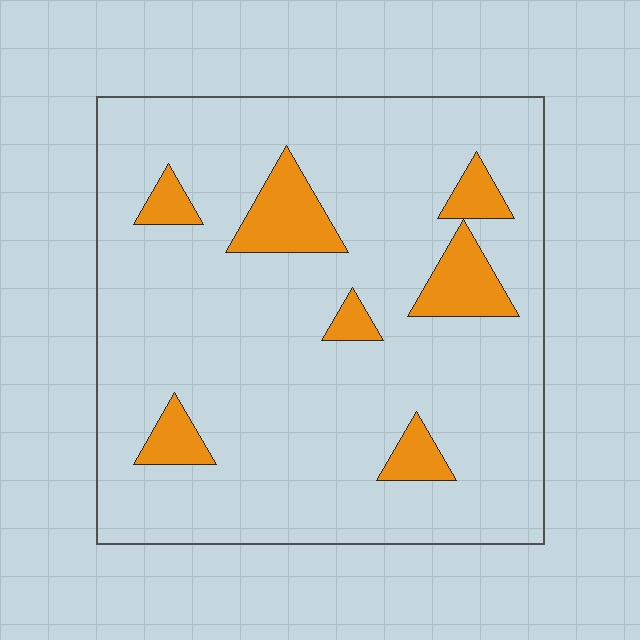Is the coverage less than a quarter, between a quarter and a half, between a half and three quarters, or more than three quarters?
Less than a quarter.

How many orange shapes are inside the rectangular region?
7.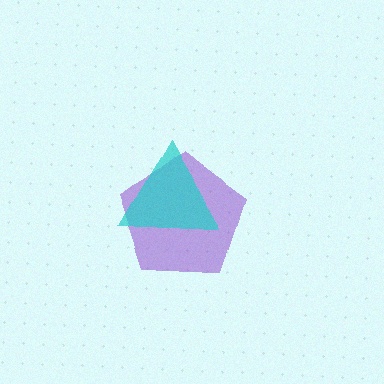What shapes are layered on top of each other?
The layered shapes are: a purple pentagon, a cyan triangle.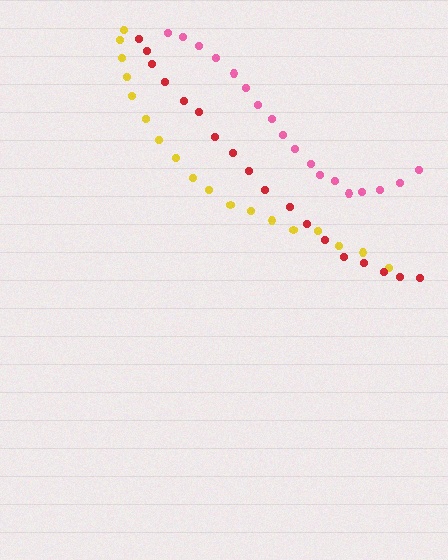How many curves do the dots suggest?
There are 3 distinct paths.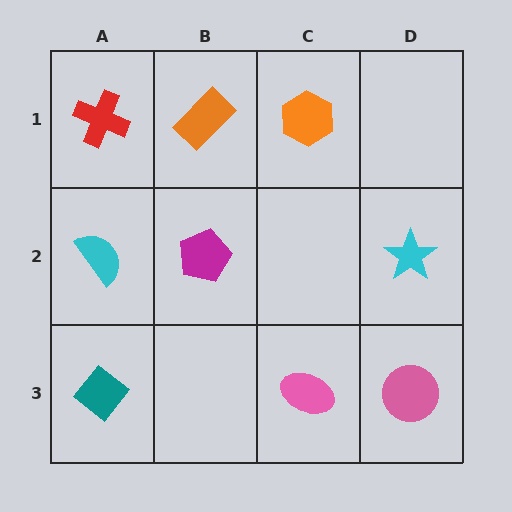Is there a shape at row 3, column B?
No, that cell is empty.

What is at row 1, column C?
An orange hexagon.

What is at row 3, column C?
A pink ellipse.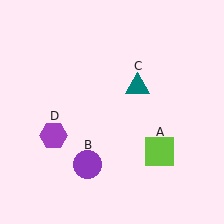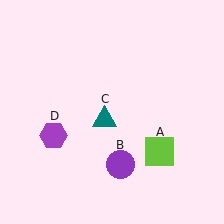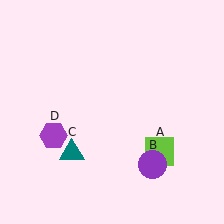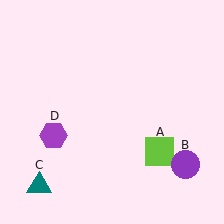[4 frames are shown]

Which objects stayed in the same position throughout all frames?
Lime square (object A) and purple hexagon (object D) remained stationary.